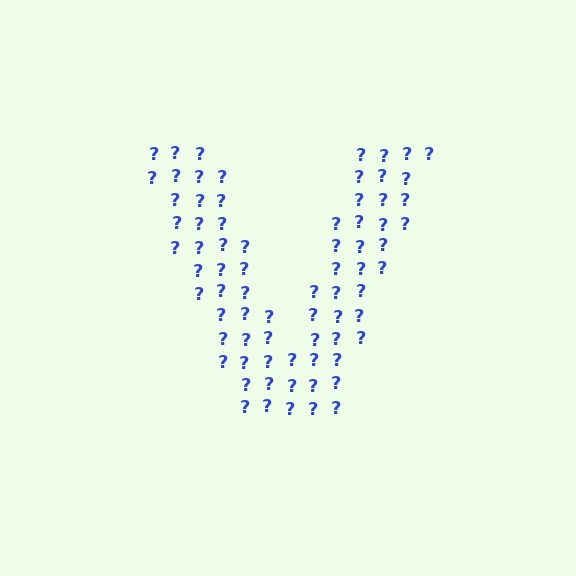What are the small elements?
The small elements are question marks.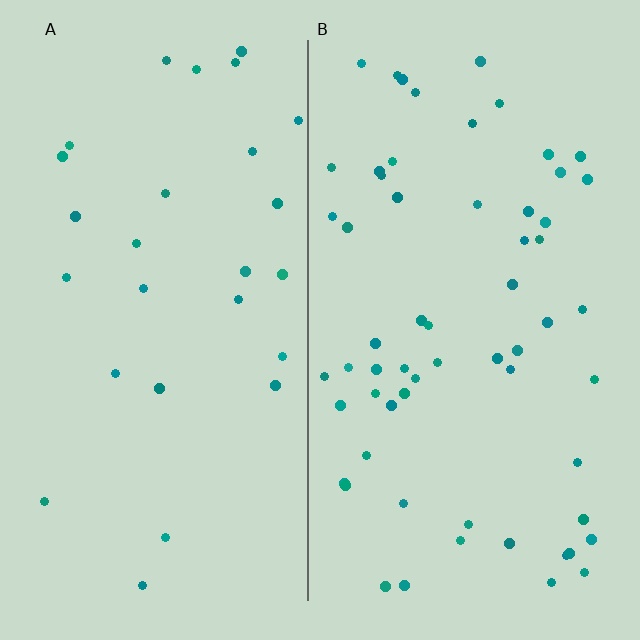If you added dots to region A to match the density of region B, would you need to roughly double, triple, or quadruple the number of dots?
Approximately double.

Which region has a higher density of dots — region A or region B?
B (the right).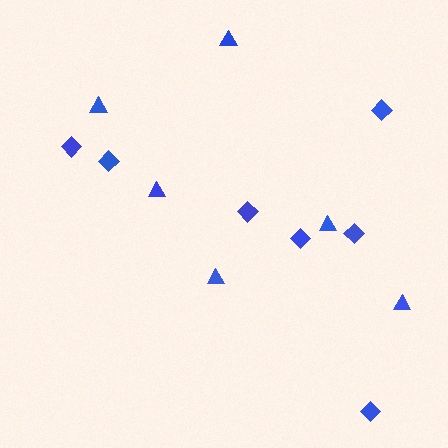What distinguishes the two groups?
There are 2 groups: one group of triangles (6) and one group of diamonds (7).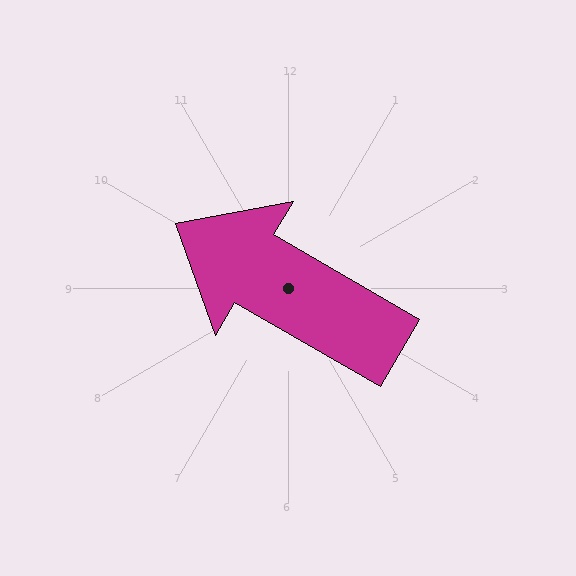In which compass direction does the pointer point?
Northwest.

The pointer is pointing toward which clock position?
Roughly 10 o'clock.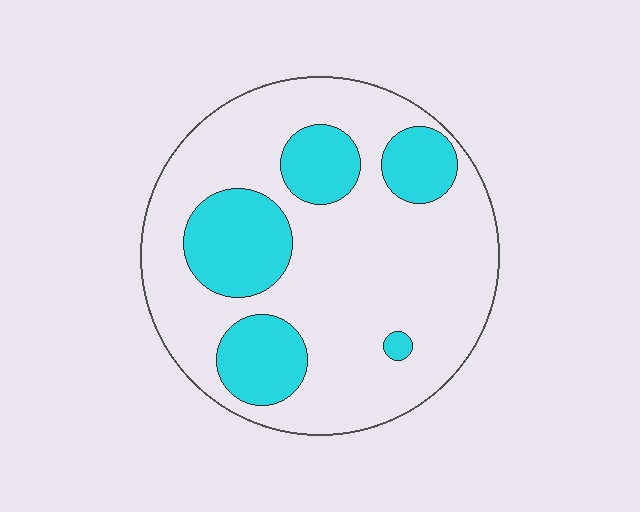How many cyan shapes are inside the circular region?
5.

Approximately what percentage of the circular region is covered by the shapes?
Approximately 25%.